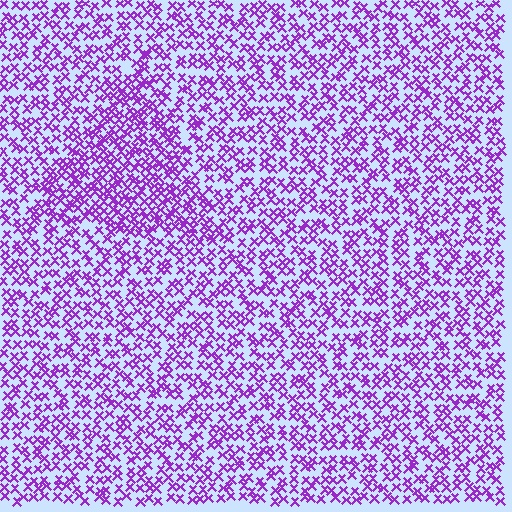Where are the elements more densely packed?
The elements are more densely packed inside the triangle boundary.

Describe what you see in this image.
The image contains small purple elements arranged at two different densities. A triangle-shaped region is visible where the elements are more densely packed than the surrounding area.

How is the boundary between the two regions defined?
The boundary is defined by a change in element density (approximately 1.6x ratio). All elements are the same color, size, and shape.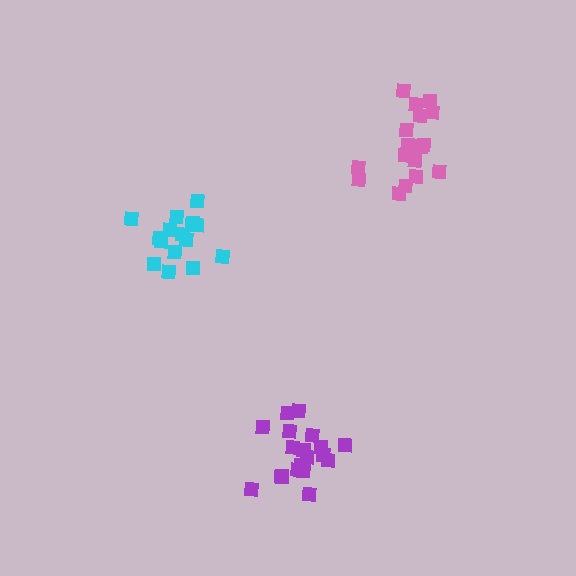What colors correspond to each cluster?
The clusters are colored: cyan, pink, purple.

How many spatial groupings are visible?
There are 3 spatial groupings.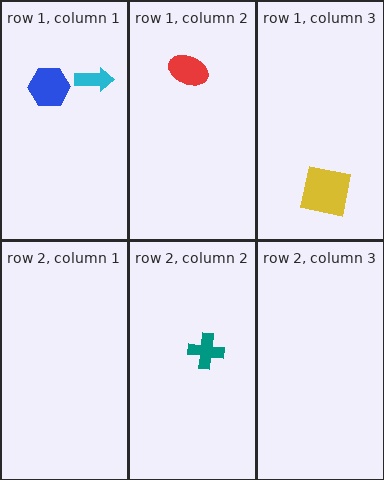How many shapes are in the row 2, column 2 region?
1.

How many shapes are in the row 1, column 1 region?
2.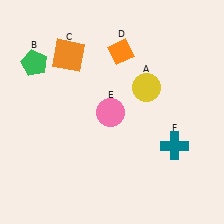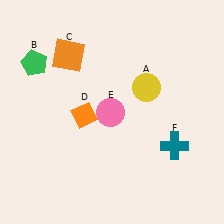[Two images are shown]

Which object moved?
The orange diamond (D) moved down.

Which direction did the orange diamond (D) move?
The orange diamond (D) moved down.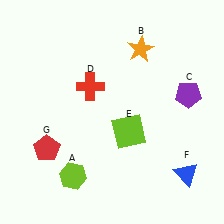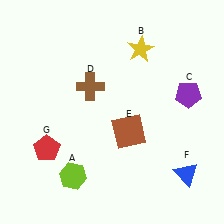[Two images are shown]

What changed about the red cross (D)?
In Image 1, D is red. In Image 2, it changed to brown.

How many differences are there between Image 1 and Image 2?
There are 3 differences between the two images.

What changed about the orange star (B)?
In Image 1, B is orange. In Image 2, it changed to yellow.